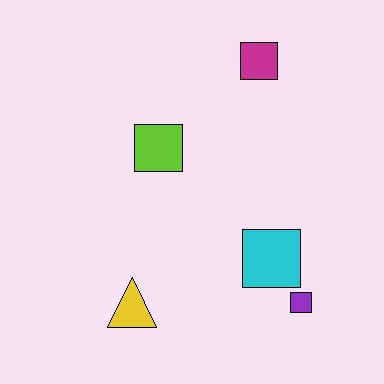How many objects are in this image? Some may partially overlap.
There are 5 objects.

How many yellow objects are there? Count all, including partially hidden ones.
There is 1 yellow object.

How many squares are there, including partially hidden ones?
There are 4 squares.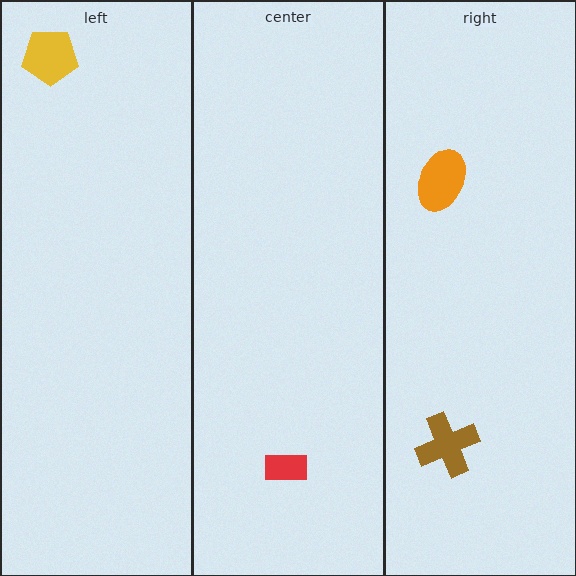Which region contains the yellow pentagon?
The left region.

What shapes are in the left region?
The yellow pentagon.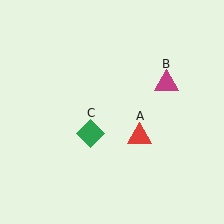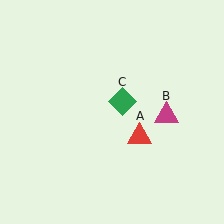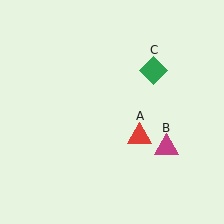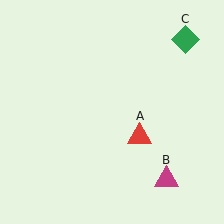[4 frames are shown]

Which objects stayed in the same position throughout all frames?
Red triangle (object A) remained stationary.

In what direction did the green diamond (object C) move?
The green diamond (object C) moved up and to the right.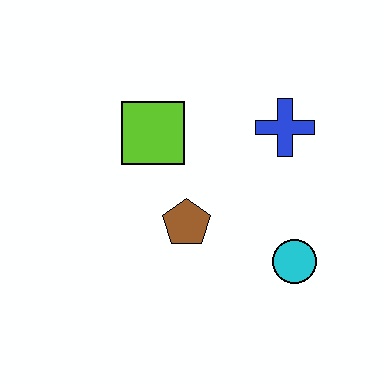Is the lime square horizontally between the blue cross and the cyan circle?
No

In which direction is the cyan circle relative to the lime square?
The cyan circle is to the right of the lime square.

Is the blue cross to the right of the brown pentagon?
Yes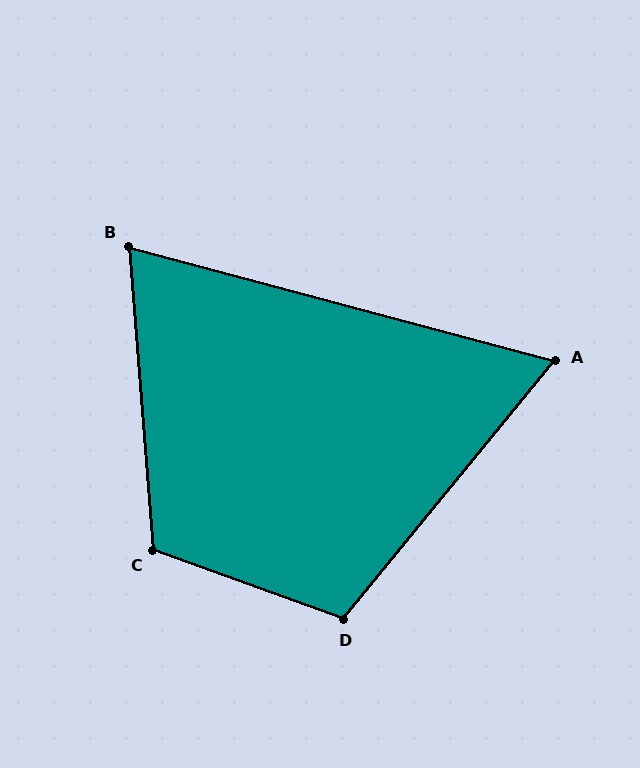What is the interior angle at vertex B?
Approximately 70 degrees (acute).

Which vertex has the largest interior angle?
C, at approximately 114 degrees.